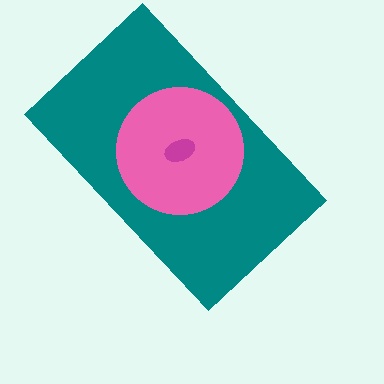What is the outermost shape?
The teal rectangle.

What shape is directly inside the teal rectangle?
The pink circle.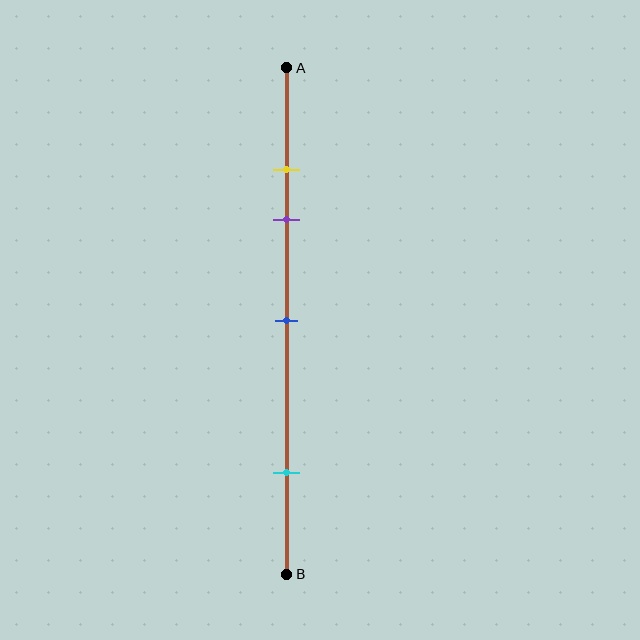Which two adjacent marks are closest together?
The yellow and purple marks are the closest adjacent pair.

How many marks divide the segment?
There are 4 marks dividing the segment.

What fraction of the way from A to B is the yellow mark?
The yellow mark is approximately 20% (0.2) of the way from A to B.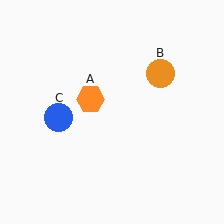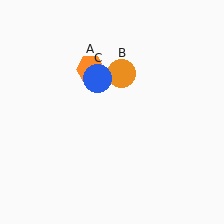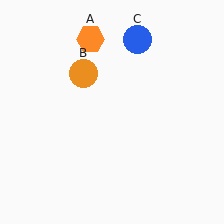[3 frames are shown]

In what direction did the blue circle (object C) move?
The blue circle (object C) moved up and to the right.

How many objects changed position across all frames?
3 objects changed position: orange hexagon (object A), orange circle (object B), blue circle (object C).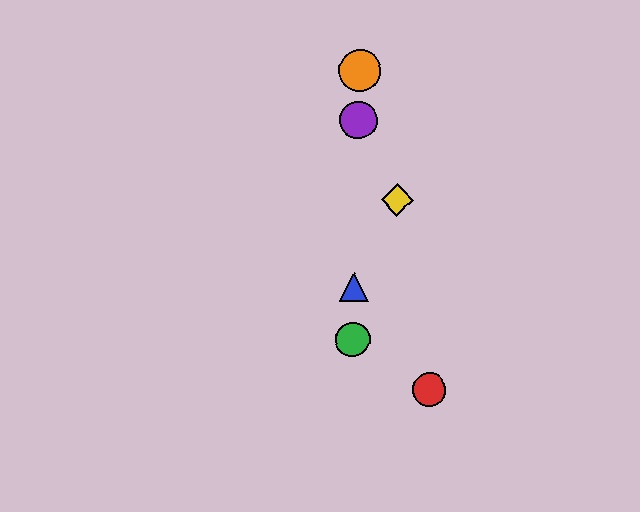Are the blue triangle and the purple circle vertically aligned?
Yes, both are at x≈354.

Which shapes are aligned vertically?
The blue triangle, the green circle, the purple circle, the orange circle are aligned vertically.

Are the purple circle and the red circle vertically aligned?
No, the purple circle is at x≈359 and the red circle is at x≈429.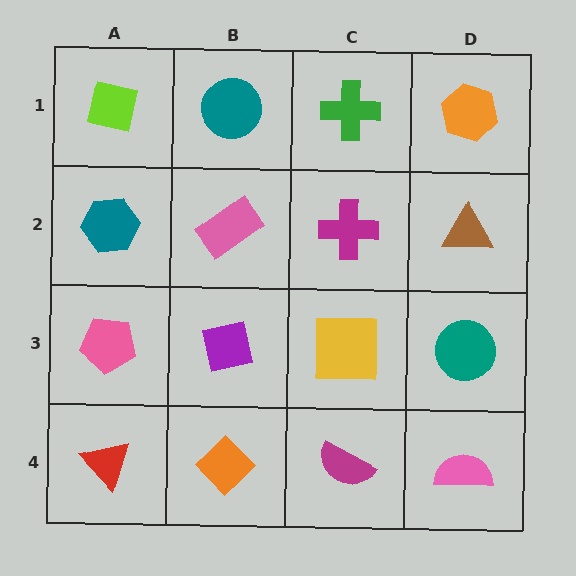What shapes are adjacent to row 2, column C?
A green cross (row 1, column C), a yellow square (row 3, column C), a pink rectangle (row 2, column B), a brown triangle (row 2, column D).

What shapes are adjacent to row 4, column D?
A teal circle (row 3, column D), a magenta semicircle (row 4, column C).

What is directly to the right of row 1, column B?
A green cross.